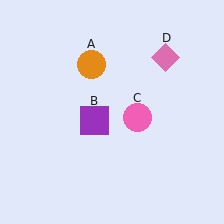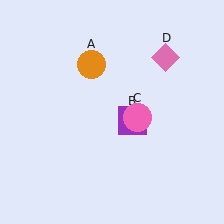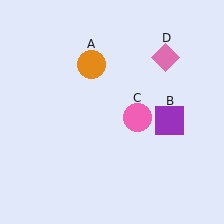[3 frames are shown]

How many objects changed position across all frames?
1 object changed position: purple square (object B).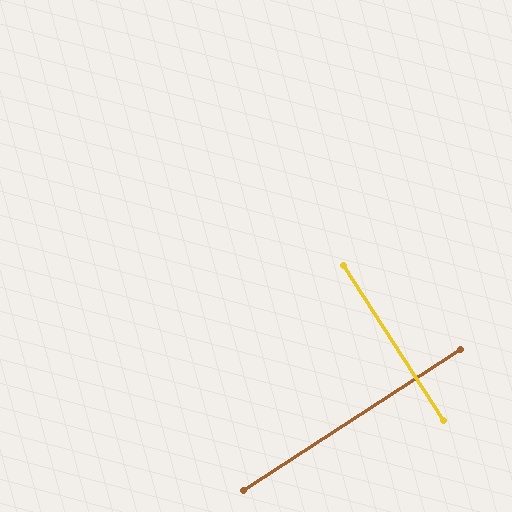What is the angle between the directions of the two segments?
Approximately 90 degrees.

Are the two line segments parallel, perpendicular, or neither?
Perpendicular — they meet at approximately 90°.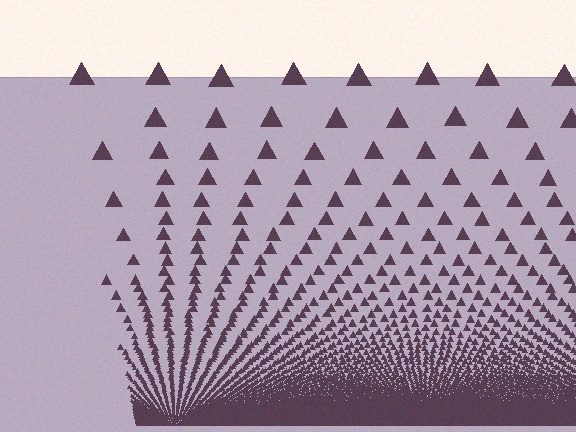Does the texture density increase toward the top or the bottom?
Density increases toward the bottom.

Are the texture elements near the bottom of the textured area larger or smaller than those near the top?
Smaller. The gradient is inverted — elements near the bottom are smaller and denser.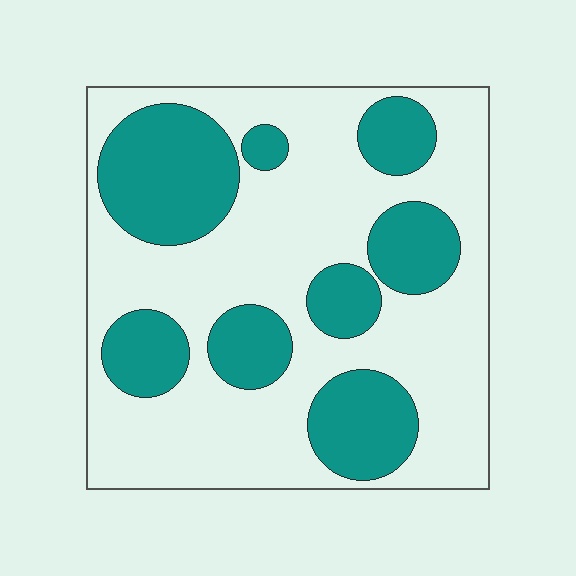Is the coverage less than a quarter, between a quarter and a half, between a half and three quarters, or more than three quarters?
Between a quarter and a half.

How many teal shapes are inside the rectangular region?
8.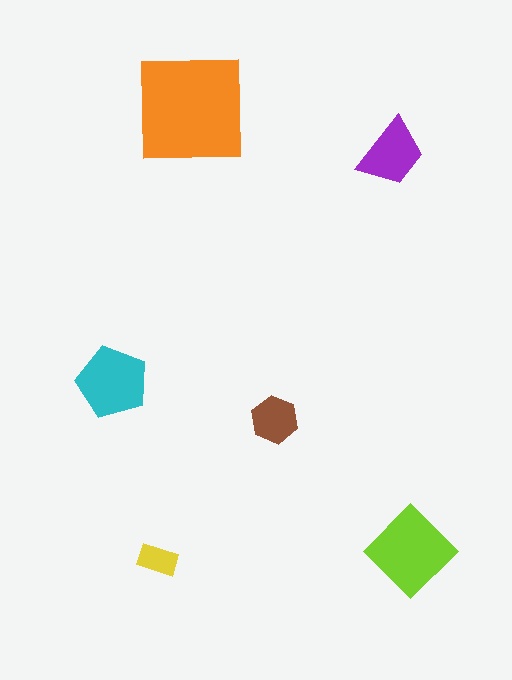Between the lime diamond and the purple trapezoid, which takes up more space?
The lime diamond.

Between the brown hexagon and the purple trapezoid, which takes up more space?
The purple trapezoid.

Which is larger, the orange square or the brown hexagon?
The orange square.